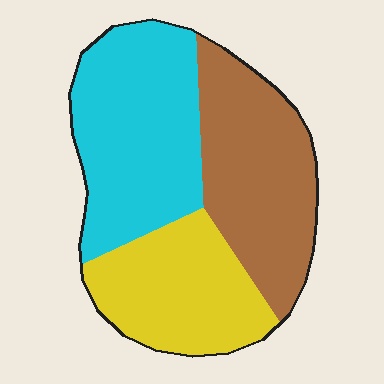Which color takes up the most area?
Cyan, at roughly 40%.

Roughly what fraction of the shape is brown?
Brown takes up about one third (1/3) of the shape.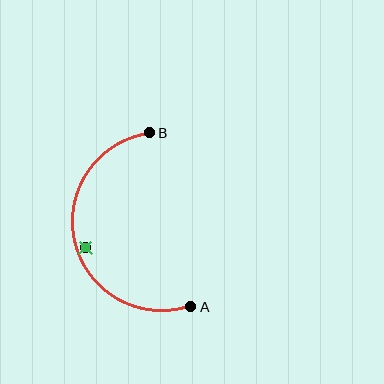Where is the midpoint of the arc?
The arc midpoint is the point on the curve farthest from the straight line joining A and B. It sits to the left of that line.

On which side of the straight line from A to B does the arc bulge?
The arc bulges to the left of the straight line connecting A and B.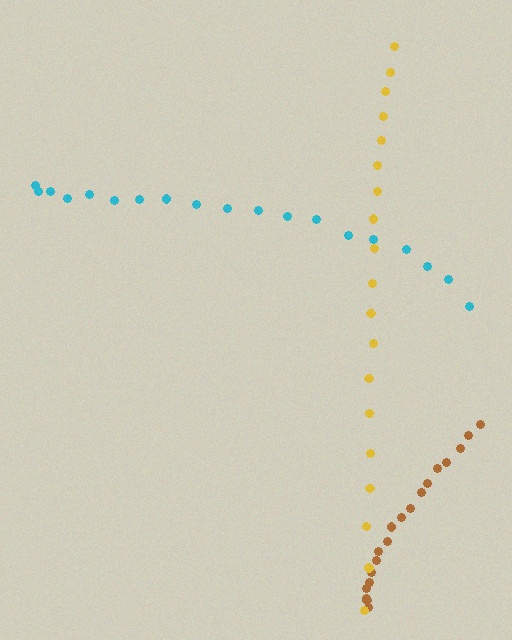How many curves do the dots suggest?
There are 3 distinct paths.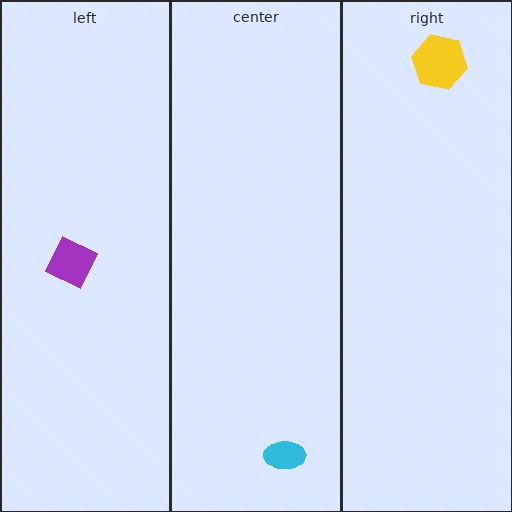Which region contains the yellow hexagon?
The right region.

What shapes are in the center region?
The cyan ellipse.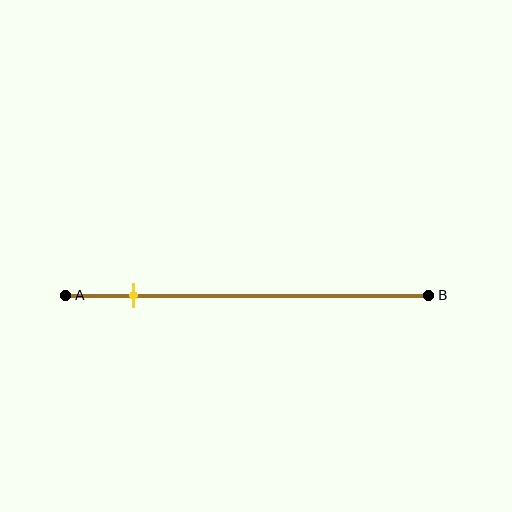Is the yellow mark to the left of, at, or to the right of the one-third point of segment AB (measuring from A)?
The yellow mark is to the left of the one-third point of segment AB.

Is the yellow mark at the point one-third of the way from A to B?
No, the mark is at about 20% from A, not at the 33% one-third point.